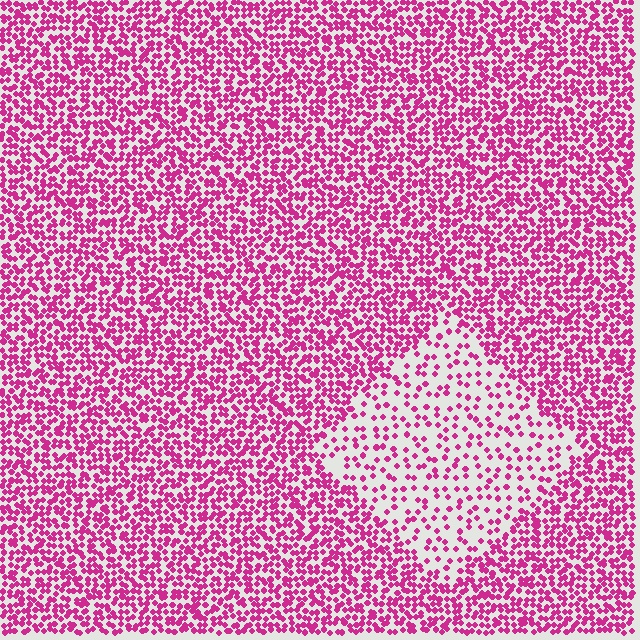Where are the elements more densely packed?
The elements are more densely packed outside the diamond boundary.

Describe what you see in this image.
The image contains small magenta elements arranged at two different densities. A diamond-shaped region is visible where the elements are less densely packed than the surrounding area.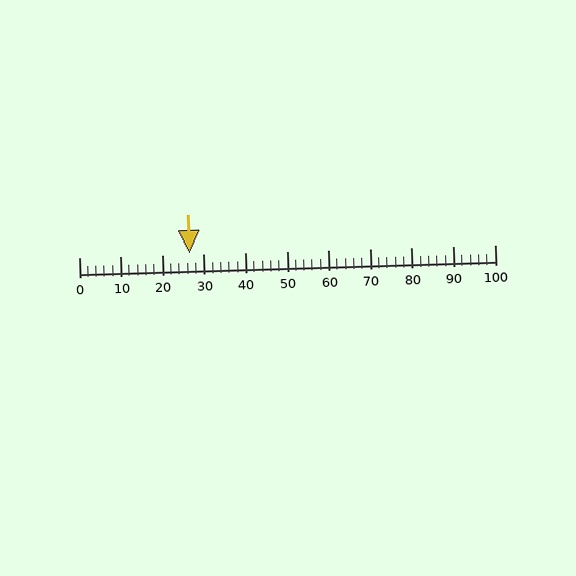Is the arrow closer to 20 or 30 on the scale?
The arrow is closer to 30.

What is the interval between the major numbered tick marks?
The major tick marks are spaced 10 units apart.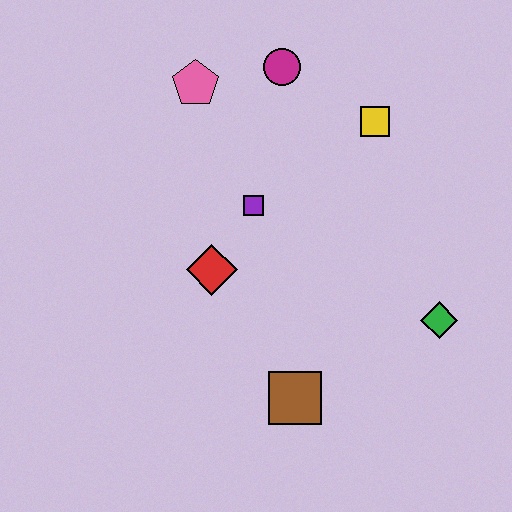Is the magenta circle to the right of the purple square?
Yes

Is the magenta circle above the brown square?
Yes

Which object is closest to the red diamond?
The purple square is closest to the red diamond.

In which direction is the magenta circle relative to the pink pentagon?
The magenta circle is to the right of the pink pentagon.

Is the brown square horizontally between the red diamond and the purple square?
No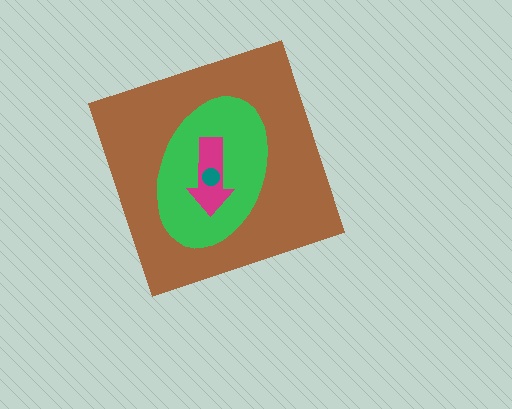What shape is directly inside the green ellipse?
The magenta arrow.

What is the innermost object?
The teal circle.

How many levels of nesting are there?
4.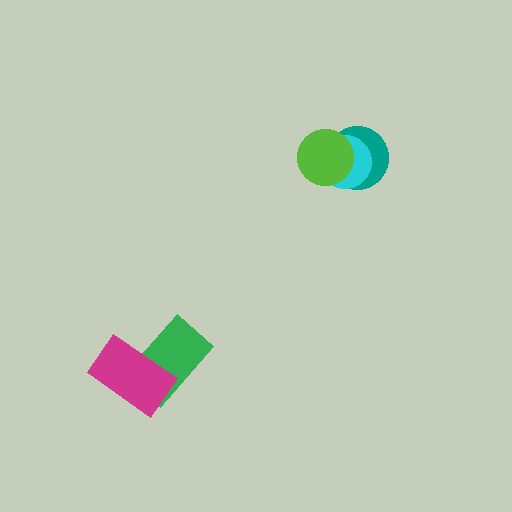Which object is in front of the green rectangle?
The magenta rectangle is in front of the green rectangle.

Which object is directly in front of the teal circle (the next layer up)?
The cyan circle is directly in front of the teal circle.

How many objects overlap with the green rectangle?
1 object overlaps with the green rectangle.